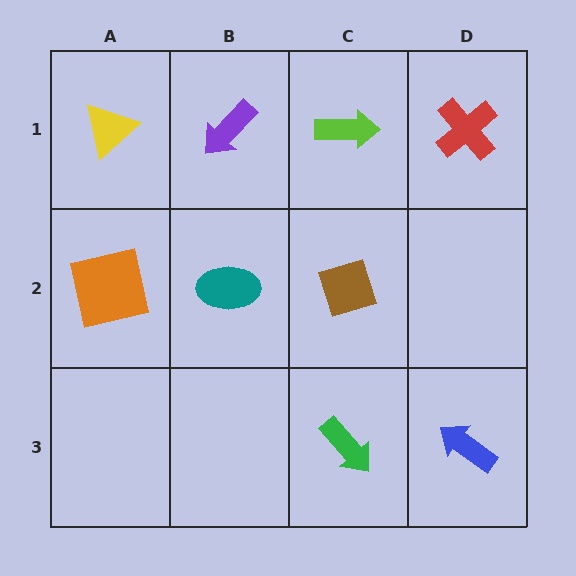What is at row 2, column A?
An orange square.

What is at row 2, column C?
A brown diamond.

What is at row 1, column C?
A lime arrow.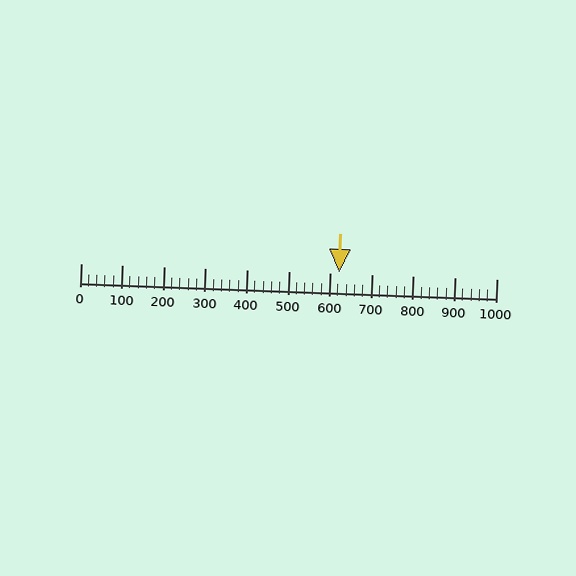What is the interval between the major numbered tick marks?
The major tick marks are spaced 100 units apart.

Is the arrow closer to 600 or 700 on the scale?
The arrow is closer to 600.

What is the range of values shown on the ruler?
The ruler shows values from 0 to 1000.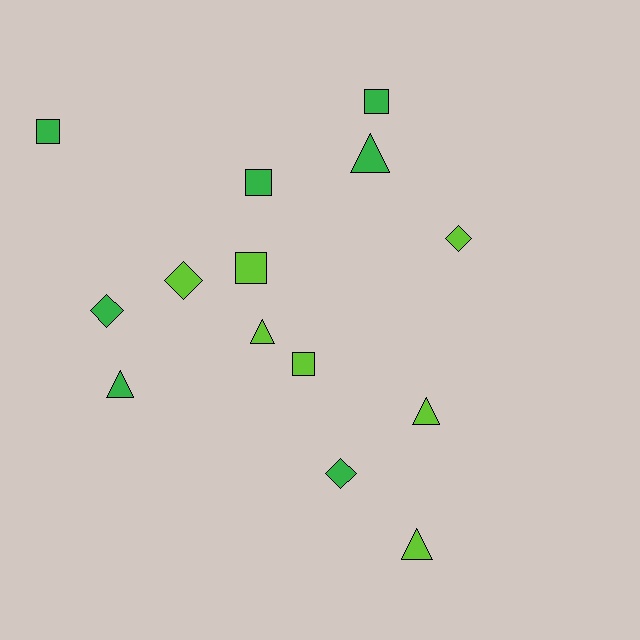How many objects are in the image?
There are 14 objects.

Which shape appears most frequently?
Triangle, with 5 objects.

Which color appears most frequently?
Lime, with 7 objects.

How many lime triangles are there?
There are 3 lime triangles.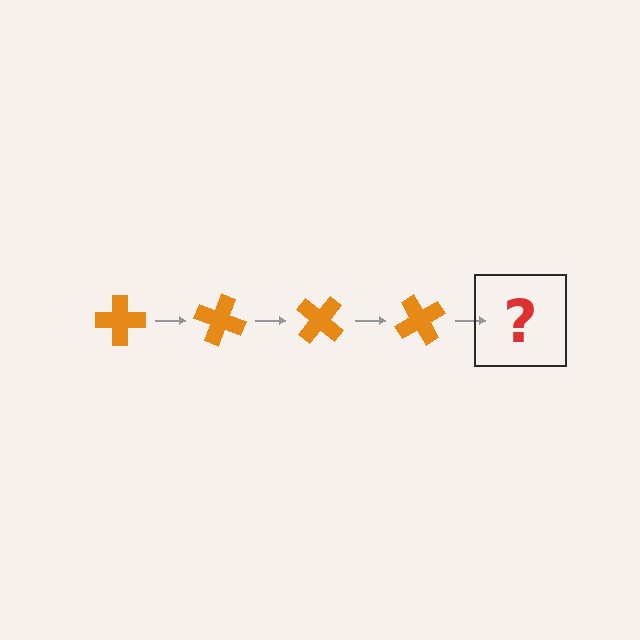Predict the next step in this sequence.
The next step is an orange cross rotated 80 degrees.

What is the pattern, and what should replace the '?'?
The pattern is that the cross rotates 20 degrees each step. The '?' should be an orange cross rotated 80 degrees.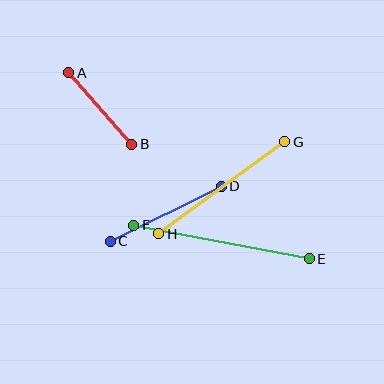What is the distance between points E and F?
The distance is approximately 179 pixels.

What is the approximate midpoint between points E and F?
The midpoint is at approximately (222, 242) pixels.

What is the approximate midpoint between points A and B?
The midpoint is at approximately (100, 108) pixels.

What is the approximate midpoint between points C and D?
The midpoint is at approximately (166, 214) pixels.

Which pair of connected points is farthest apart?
Points E and F are farthest apart.